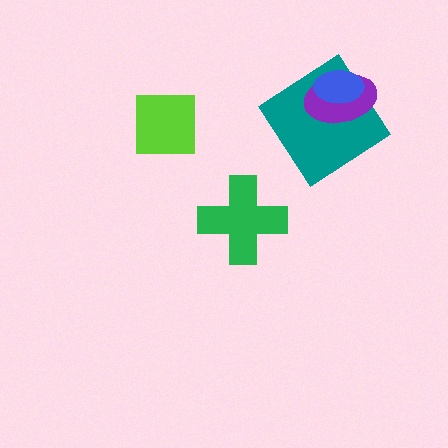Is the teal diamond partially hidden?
Yes, it is partially covered by another shape.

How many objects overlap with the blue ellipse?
2 objects overlap with the blue ellipse.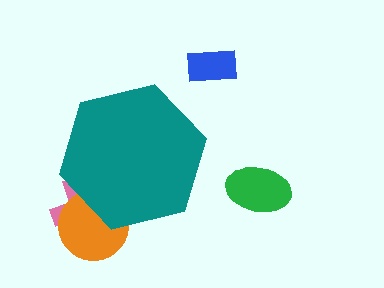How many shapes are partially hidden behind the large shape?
3 shapes are partially hidden.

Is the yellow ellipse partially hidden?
Yes, the yellow ellipse is partially hidden behind the teal hexagon.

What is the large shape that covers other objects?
A teal hexagon.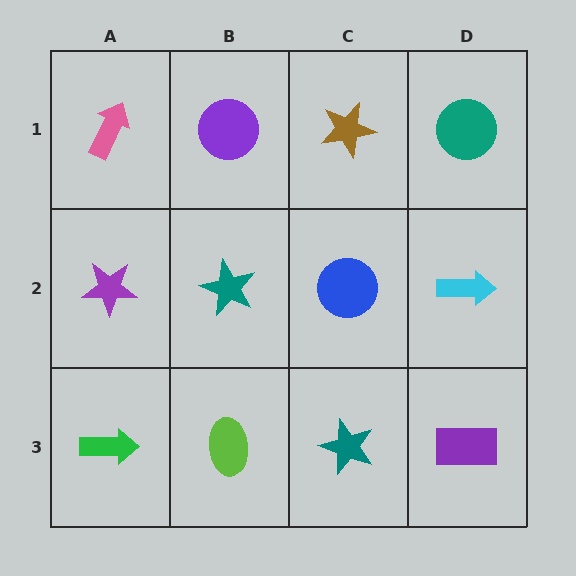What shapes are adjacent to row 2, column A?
A pink arrow (row 1, column A), a green arrow (row 3, column A), a teal star (row 2, column B).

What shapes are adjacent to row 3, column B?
A teal star (row 2, column B), a green arrow (row 3, column A), a teal star (row 3, column C).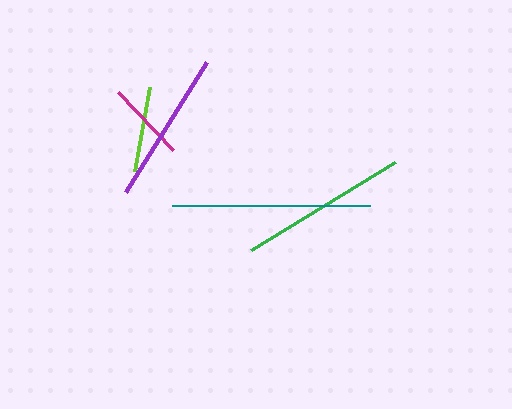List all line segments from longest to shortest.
From longest to shortest: teal, green, purple, lime, magenta.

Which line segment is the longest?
The teal line is the longest at approximately 198 pixels.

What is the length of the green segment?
The green segment is approximately 169 pixels long.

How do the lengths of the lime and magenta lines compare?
The lime and magenta lines are approximately the same length.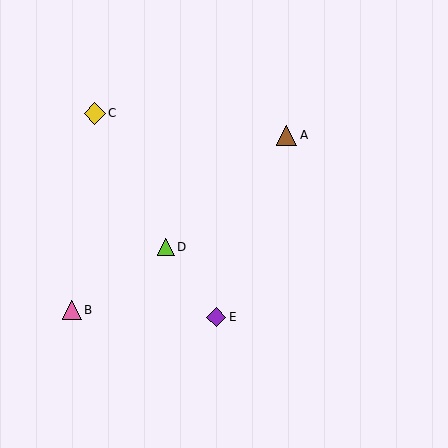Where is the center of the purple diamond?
The center of the purple diamond is at (216, 317).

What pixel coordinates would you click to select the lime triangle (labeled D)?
Click at (166, 247) to select the lime triangle D.